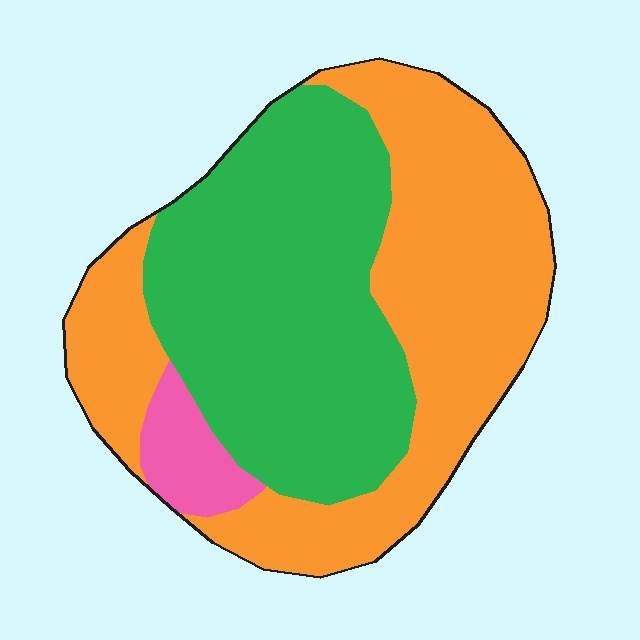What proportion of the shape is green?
Green takes up between a third and a half of the shape.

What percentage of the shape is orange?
Orange takes up between a third and a half of the shape.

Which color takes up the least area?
Pink, at roughly 5%.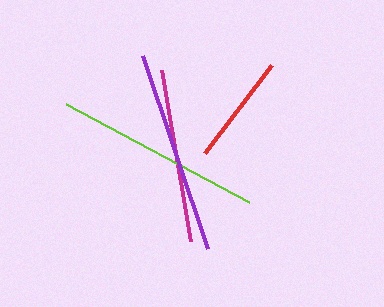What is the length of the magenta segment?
The magenta segment is approximately 174 pixels long.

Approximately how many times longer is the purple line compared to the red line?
The purple line is approximately 1.8 times the length of the red line.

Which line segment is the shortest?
The red line is the shortest at approximately 111 pixels.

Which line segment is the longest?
The lime line is the longest at approximately 207 pixels.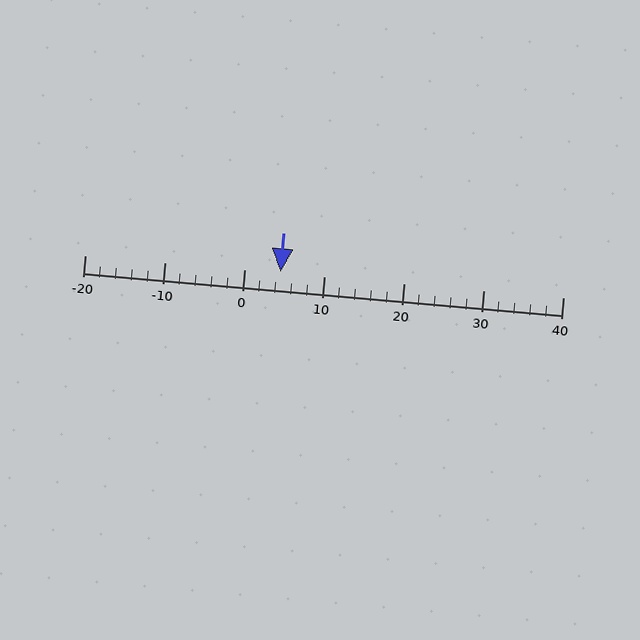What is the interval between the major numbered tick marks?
The major tick marks are spaced 10 units apart.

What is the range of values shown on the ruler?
The ruler shows values from -20 to 40.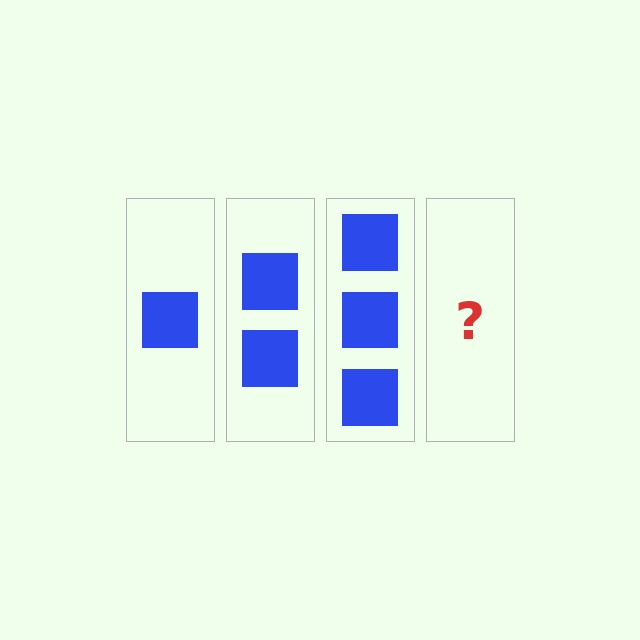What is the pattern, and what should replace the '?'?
The pattern is that each step adds one more square. The '?' should be 4 squares.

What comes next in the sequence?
The next element should be 4 squares.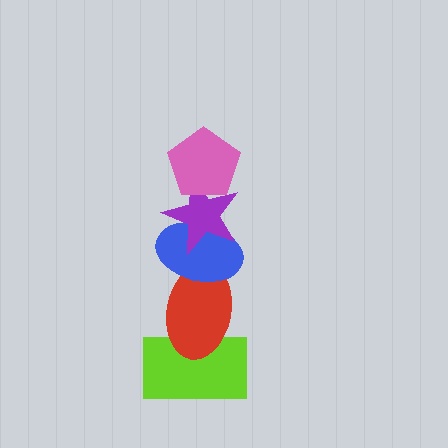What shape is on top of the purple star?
The pink pentagon is on top of the purple star.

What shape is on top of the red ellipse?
The blue ellipse is on top of the red ellipse.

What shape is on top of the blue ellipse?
The purple star is on top of the blue ellipse.